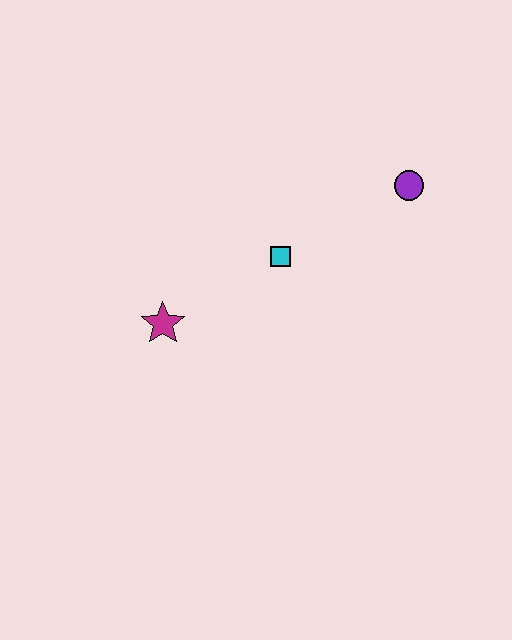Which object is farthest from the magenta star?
The purple circle is farthest from the magenta star.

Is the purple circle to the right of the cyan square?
Yes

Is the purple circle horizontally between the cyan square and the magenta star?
No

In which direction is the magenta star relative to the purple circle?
The magenta star is to the left of the purple circle.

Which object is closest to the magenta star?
The cyan square is closest to the magenta star.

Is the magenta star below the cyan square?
Yes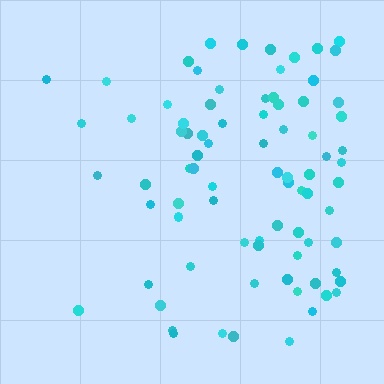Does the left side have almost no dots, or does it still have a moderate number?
Still a moderate number, just noticeably fewer than the right.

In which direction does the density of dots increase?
From left to right, with the right side densest.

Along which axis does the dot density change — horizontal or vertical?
Horizontal.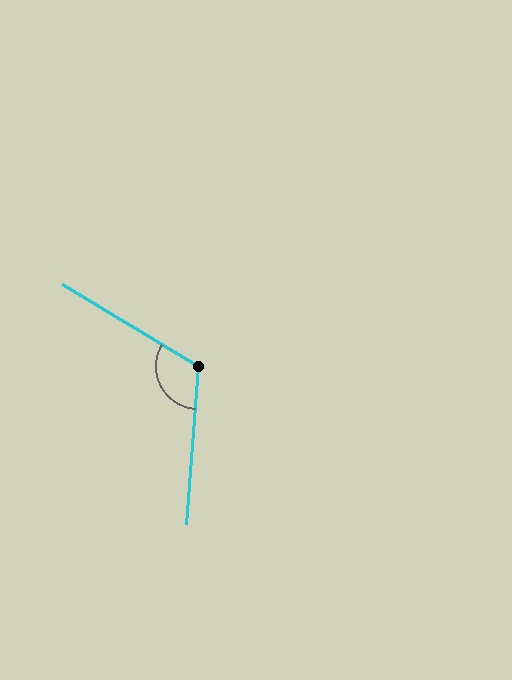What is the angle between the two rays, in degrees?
Approximately 117 degrees.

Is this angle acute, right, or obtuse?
It is obtuse.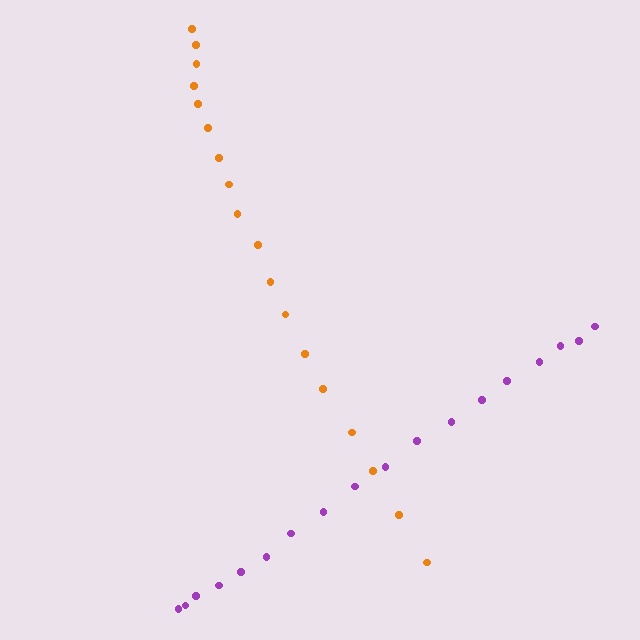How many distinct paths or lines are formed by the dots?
There are 2 distinct paths.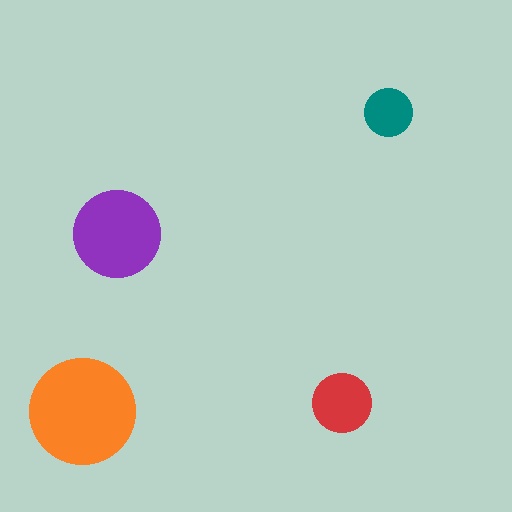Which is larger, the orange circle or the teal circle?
The orange one.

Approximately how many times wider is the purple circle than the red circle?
About 1.5 times wider.